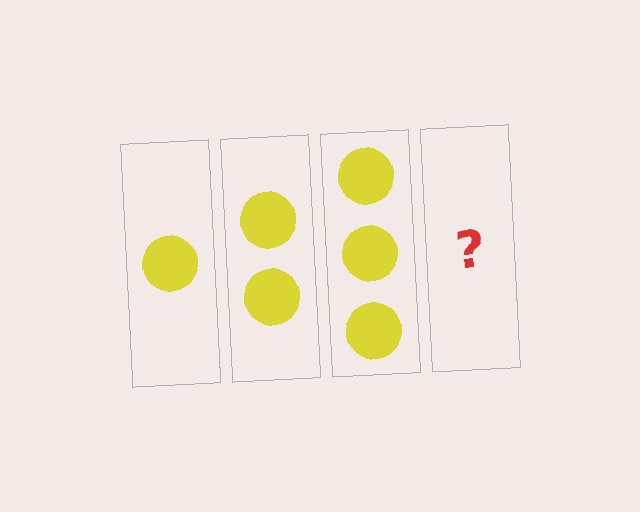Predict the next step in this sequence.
The next step is 4 circles.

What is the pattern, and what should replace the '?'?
The pattern is that each step adds one more circle. The '?' should be 4 circles.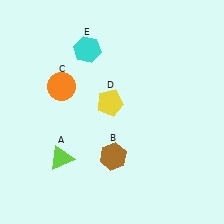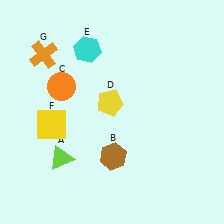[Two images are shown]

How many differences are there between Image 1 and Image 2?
There are 2 differences between the two images.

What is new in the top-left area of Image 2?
An orange cross (G) was added in the top-left area of Image 2.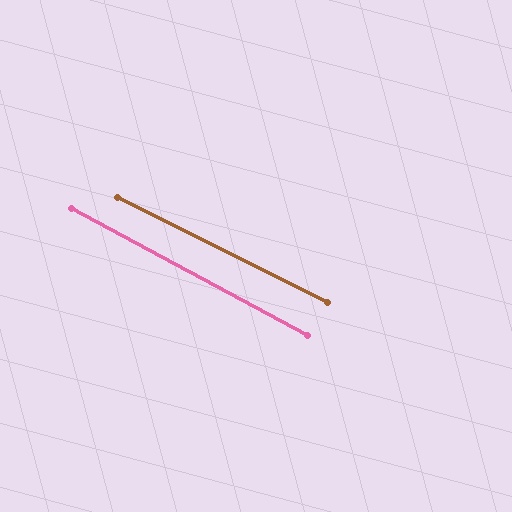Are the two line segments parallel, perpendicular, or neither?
Parallel — their directions differ by only 1.6°.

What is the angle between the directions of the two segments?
Approximately 2 degrees.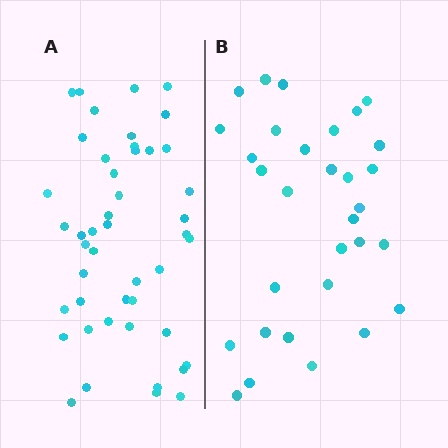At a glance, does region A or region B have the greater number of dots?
Region A (the left region) has more dots.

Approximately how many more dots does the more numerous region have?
Region A has approximately 15 more dots than region B.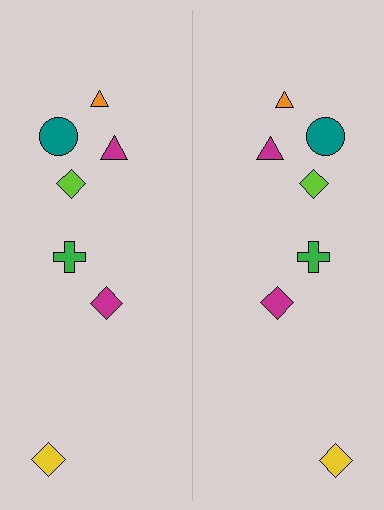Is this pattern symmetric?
Yes, this pattern has bilateral (reflection) symmetry.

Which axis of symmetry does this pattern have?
The pattern has a vertical axis of symmetry running through the center of the image.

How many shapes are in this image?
There are 14 shapes in this image.